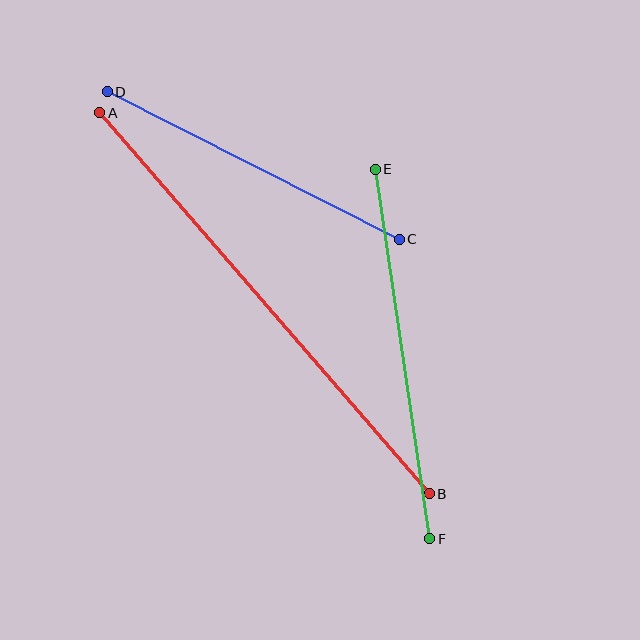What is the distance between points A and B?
The distance is approximately 504 pixels.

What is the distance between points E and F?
The distance is approximately 373 pixels.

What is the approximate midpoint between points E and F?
The midpoint is at approximately (402, 354) pixels.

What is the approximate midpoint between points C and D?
The midpoint is at approximately (253, 165) pixels.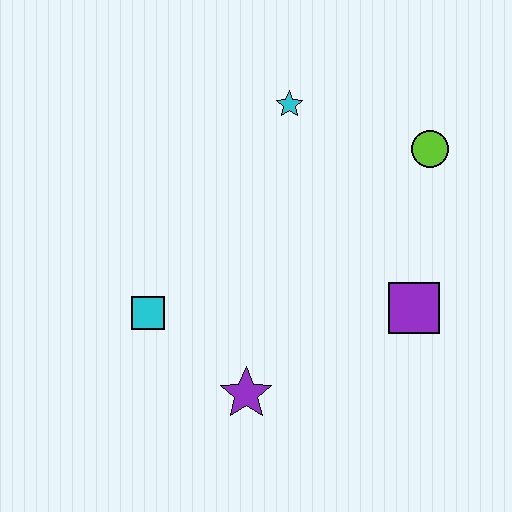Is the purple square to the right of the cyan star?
Yes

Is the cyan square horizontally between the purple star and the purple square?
No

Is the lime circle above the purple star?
Yes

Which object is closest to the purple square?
The lime circle is closest to the purple square.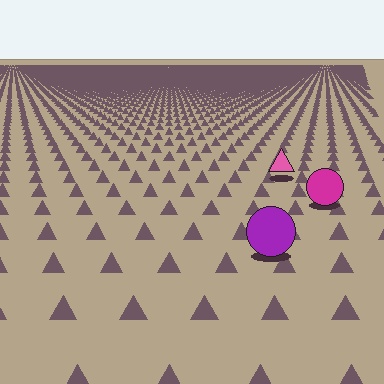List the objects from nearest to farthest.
From nearest to farthest: the purple circle, the magenta circle, the pink triangle.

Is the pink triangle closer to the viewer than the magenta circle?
No. The magenta circle is closer — you can tell from the texture gradient: the ground texture is coarser near it.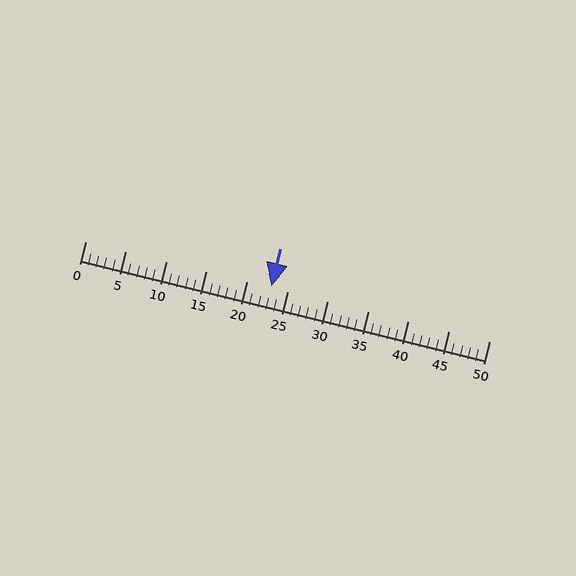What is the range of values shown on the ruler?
The ruler shows values from 0 to 50.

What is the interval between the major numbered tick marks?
The major tick marks are spaced 5 units apart.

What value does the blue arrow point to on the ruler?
The blue arrow points to approximately 23.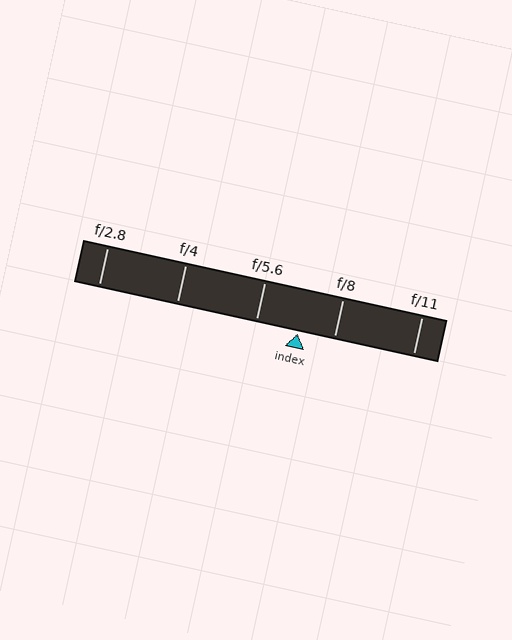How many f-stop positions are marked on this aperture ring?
There are 5 f-stop positions marked.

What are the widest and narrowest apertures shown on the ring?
The widest aperture shown is f/2.8 and the narrowest is f/11.